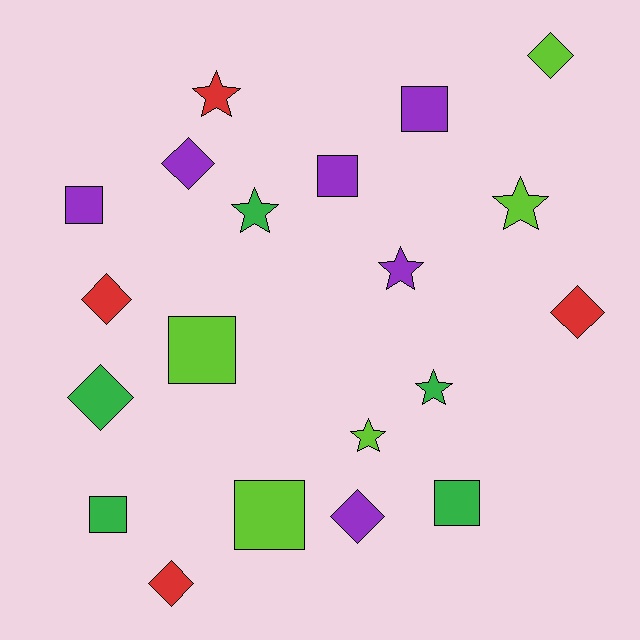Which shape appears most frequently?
Diamond, with 7 objects.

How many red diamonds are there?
There are 3 red diamonds.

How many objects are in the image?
There are 20 objects.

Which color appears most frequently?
Purple, with 6 objects.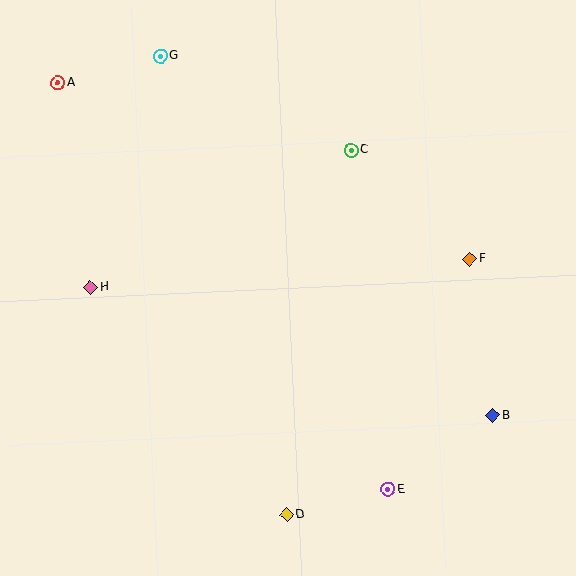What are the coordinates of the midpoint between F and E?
The midpoint between F and E is at (429, 374).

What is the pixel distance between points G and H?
The distance between G and H is 242 pixels.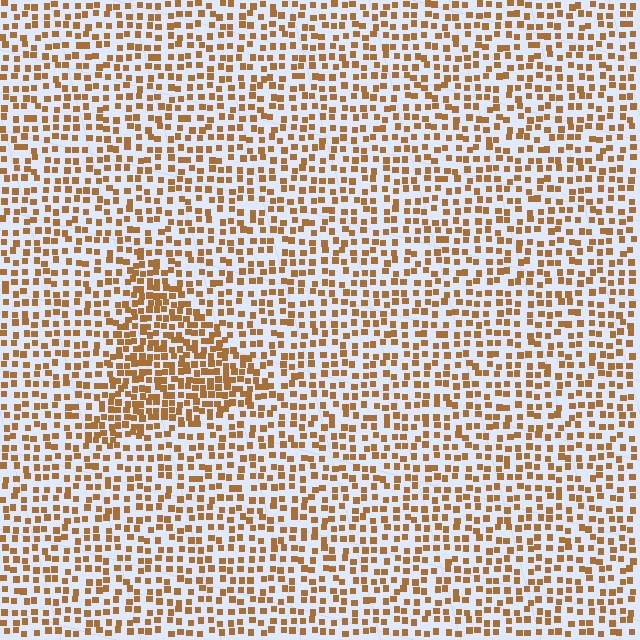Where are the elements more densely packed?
The elements are more densely packed inside the triangle boundary.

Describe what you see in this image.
The image contains small brown elements arranged at two different densities. A triangle-shaped region is visible where the elements are more densely packed than the surrounding area.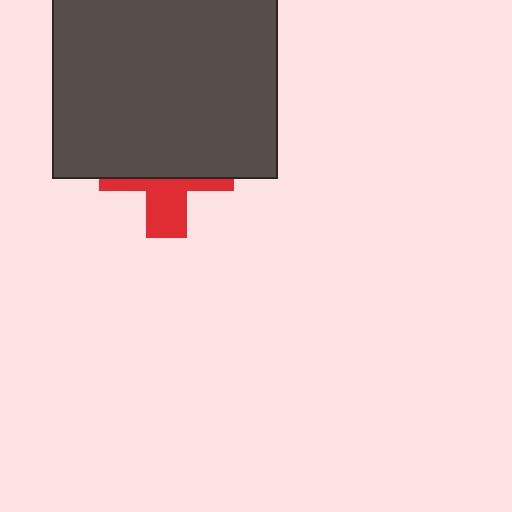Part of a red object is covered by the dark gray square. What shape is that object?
It is a cross.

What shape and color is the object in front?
The object in front is a dark gray square.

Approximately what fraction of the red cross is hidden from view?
Roughly 63% of the red cross is hidden behind the dark gray square.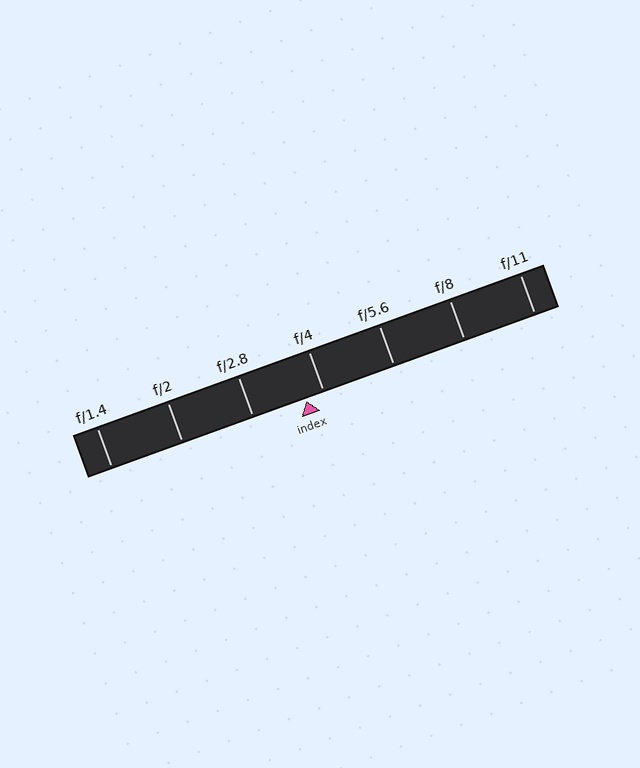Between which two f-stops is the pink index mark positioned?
The index mark is between f/2.8 and f/4.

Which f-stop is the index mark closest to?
The index mark is closest to f/4.